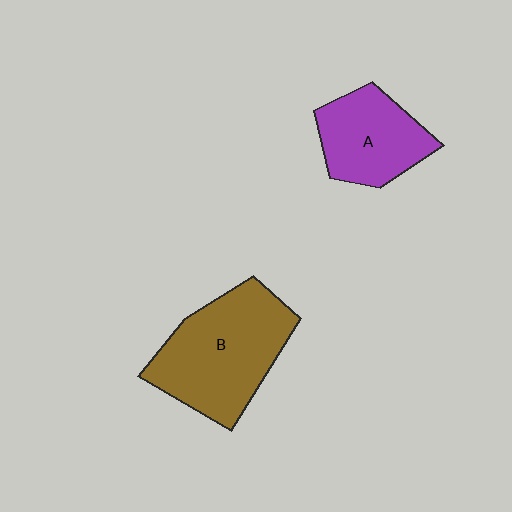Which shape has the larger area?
Shape B (brown).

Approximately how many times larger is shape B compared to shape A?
Approximately 1.5 times.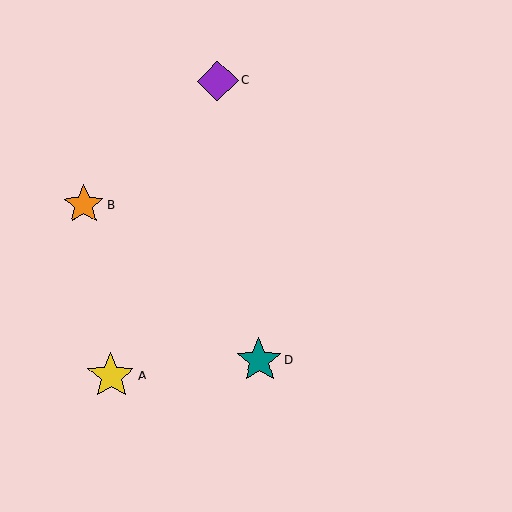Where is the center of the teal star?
The center of the teal star is at (259, 360).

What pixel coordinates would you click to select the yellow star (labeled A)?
Click at (111, 376) to select the yellow star A.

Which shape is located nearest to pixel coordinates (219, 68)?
The purple diamond (labeled C) at (218, 81) is nearest to that location.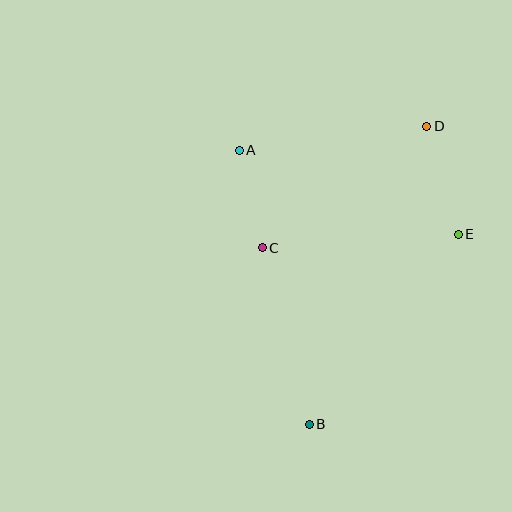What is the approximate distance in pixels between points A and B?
The distance between A and B is approximately 283 pixels.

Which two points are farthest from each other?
Points B and D are farthest from each other.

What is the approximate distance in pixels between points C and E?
The distance between C and E is approximately 197 pixels.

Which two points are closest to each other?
Points A and C are closest to each other.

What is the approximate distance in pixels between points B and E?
The distance between B and E is approximately 241 pixels.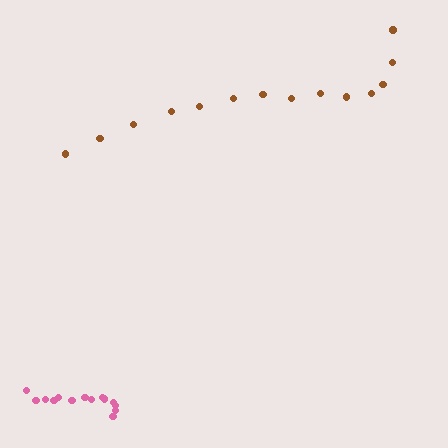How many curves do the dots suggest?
There are 2 distinct paths.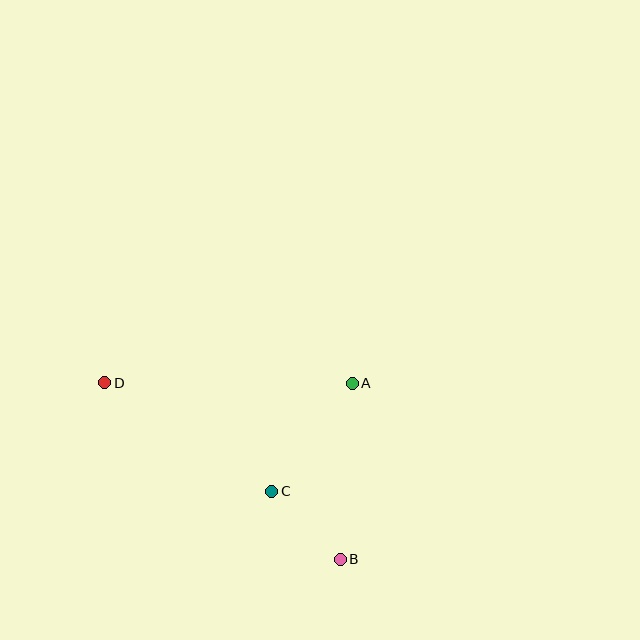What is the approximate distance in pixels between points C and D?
The distance between C and D is approximately 199 pixels.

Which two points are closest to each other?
Points B and C are closest to each other.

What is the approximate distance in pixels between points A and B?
The distance between A and B is approximately 176 pixels.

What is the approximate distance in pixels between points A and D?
The distance between A and D is approximately 248 pixels.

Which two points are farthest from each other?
Points B and D are farthest from each other.